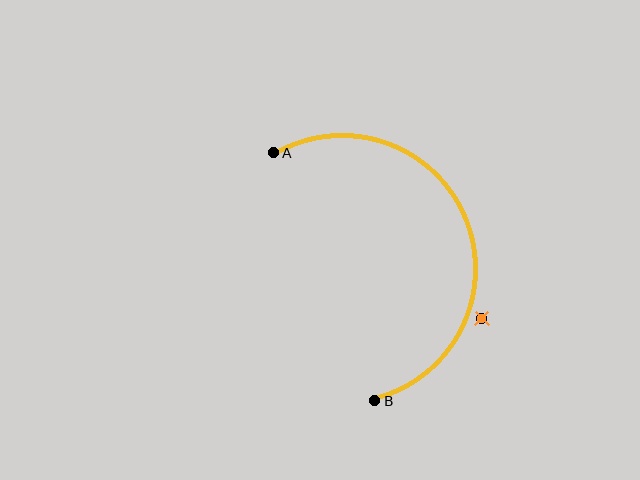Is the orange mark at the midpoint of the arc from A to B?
No — the orange mark does not lie on the arc at all. It sits slightly outside the curve.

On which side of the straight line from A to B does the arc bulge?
The arc bulges to the right of the straight line connecting A and B.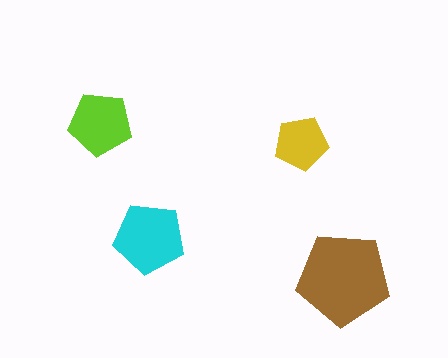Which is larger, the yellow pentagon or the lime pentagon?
The lime one.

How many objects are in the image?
There are 4 objects in the image.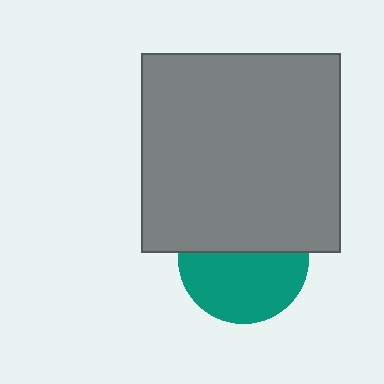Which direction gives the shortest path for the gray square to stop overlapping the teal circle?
Moving up gives the shortest separation.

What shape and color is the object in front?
The object in front is a gray square.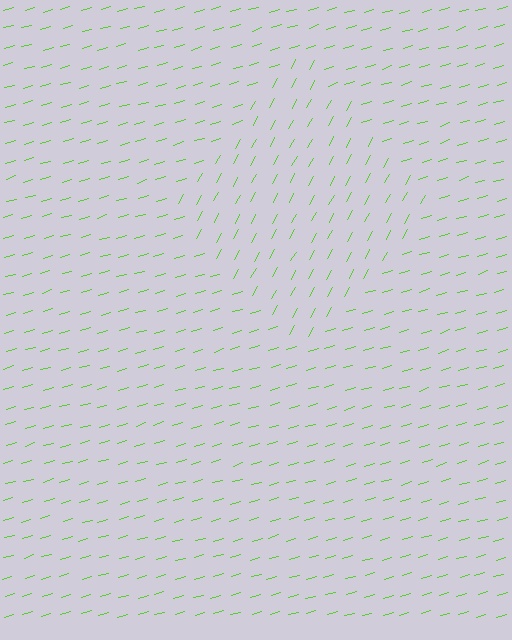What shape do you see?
I see a diamond.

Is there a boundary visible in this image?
Yes, there is a texture boundary formed by a change in line orientation.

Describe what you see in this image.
The image is filled with small lime line segments. A diamond region in the image has lines oriented differently from the surrounding lines, creating a visible texture boundary.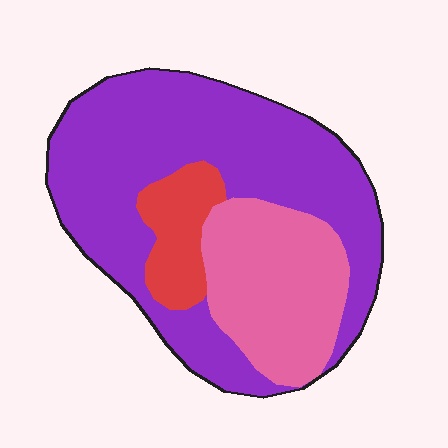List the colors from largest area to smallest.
From largest to smallest: purple, pink, red.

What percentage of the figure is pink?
Pink takes up about one quarter (1/4) of the figure.